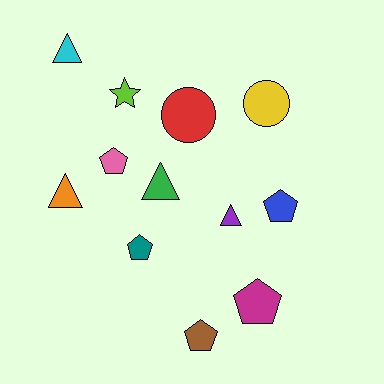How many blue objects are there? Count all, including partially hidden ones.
There is 1 blue object.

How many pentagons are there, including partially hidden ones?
There are 5 pentagons.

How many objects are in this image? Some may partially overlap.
There are 12 objects.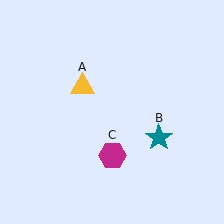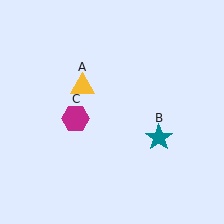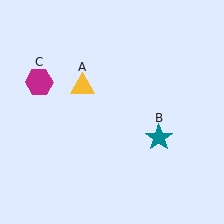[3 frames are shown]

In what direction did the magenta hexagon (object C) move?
The magenta hexagon (object C) moved up and to the left.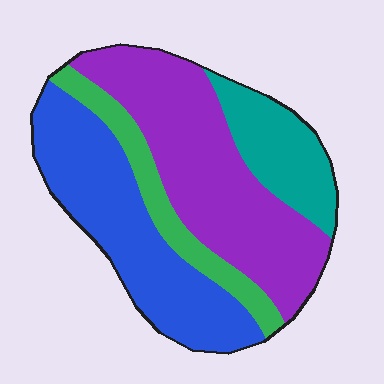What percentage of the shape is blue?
Blue covers about 35% of the shape.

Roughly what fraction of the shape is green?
Green covers 13% of the shape.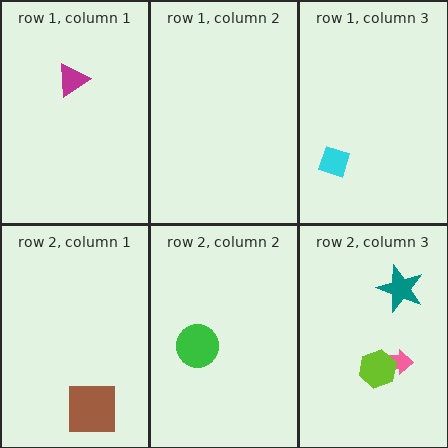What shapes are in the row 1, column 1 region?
The magenta triangle.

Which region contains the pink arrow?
The row 2, column 3 region.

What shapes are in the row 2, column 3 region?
The teal star, the pink arrow, the lime hexagon.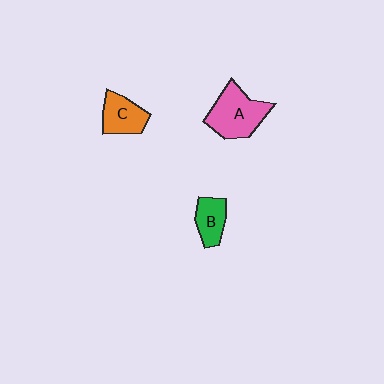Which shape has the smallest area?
Shape B (green).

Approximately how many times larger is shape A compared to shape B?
Approximately 1.8 times.